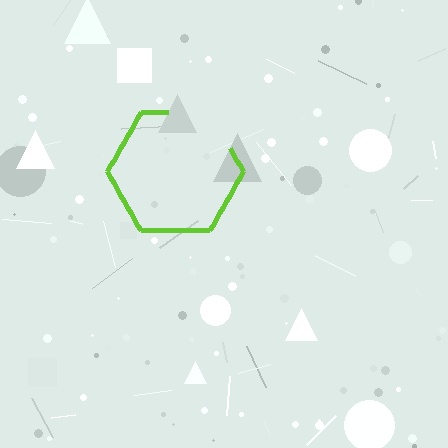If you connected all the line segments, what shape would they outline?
They would outline a hexagon.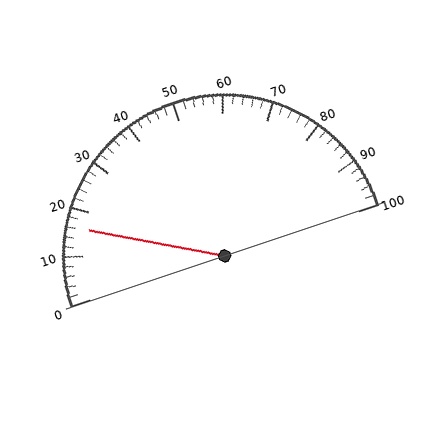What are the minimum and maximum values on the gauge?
The gauge ranges from 0 to 100.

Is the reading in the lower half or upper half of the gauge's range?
The reading is in the lower half of the range (0 to 100).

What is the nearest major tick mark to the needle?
The nearest major tick mark is 20.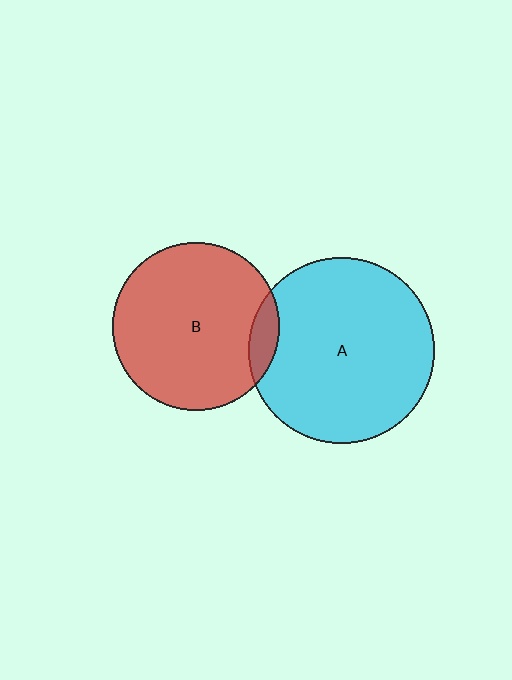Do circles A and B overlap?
Yes.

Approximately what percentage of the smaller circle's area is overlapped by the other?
Approximately 10%.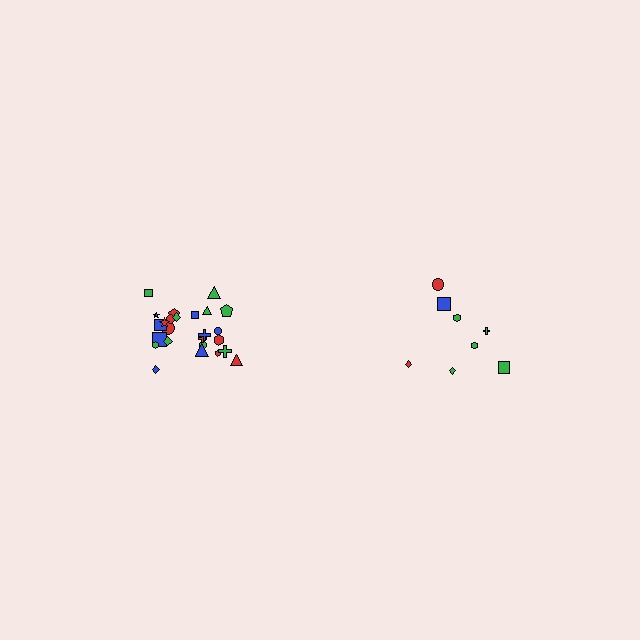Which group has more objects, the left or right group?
The left group.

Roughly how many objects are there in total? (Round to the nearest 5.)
Roughly 35 objects in total.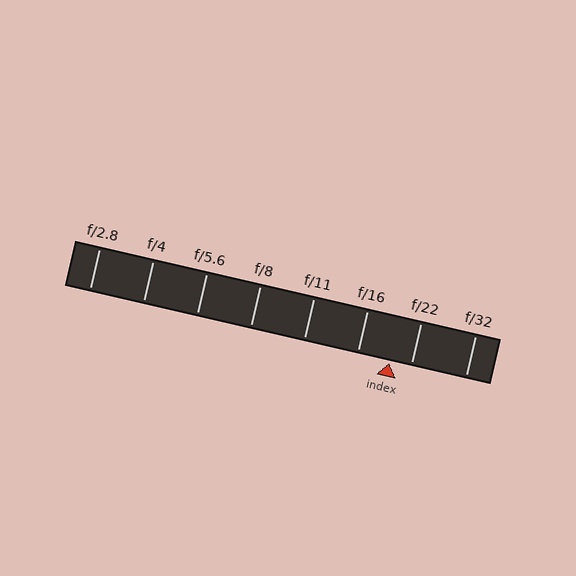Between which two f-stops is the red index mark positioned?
The index mark is between f/16 and f/22.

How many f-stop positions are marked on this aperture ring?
There are 8 f-stop positions marked.